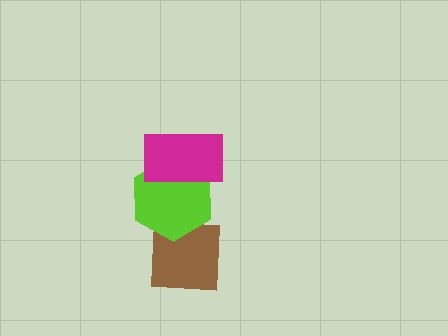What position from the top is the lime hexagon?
The lime hexagon is 2nd from the top.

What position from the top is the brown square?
The brown square is 3rd from the top.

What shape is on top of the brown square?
The lime hexagon is on top of the brown square.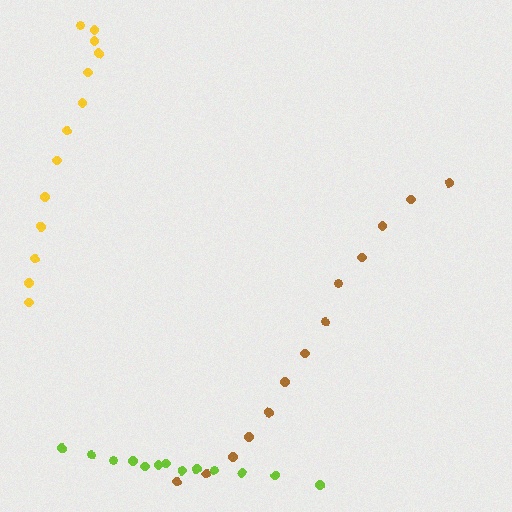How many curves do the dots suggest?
There are 3 distinct paths.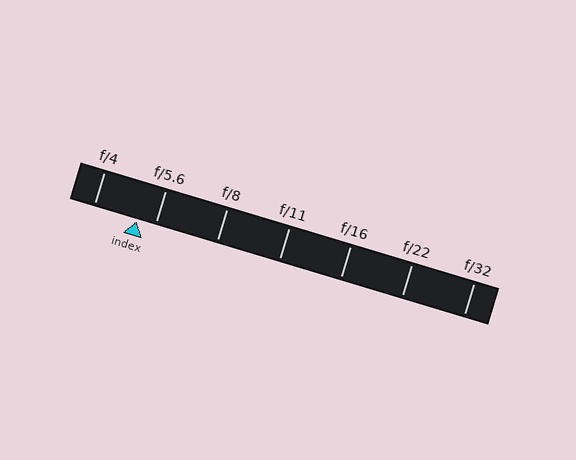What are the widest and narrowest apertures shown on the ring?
The widest aperture shown is f/4 and the narrowest is f/32.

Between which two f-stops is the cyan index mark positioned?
The index mark is between f/4 and f/5.6.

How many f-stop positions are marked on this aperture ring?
There are 7 f-stop positions marked.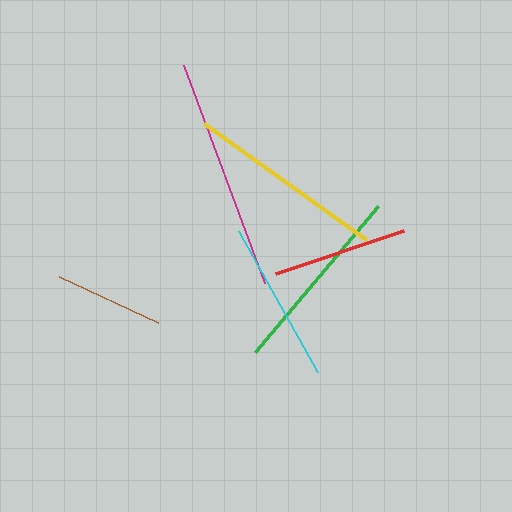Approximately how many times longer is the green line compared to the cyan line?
The green line is approximately 1.2 times the length of the cyan line.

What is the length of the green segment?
The green segment is approximately 191 pixels long.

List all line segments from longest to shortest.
From longest to shortest: magenta, yellow, green, cyan, red, brown.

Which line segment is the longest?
The magenta line is the longest at approximately 233 pixels.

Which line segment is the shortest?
The brown line is the shortest at approximately 109 pixels.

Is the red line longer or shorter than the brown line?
The red line is longer than the brown line.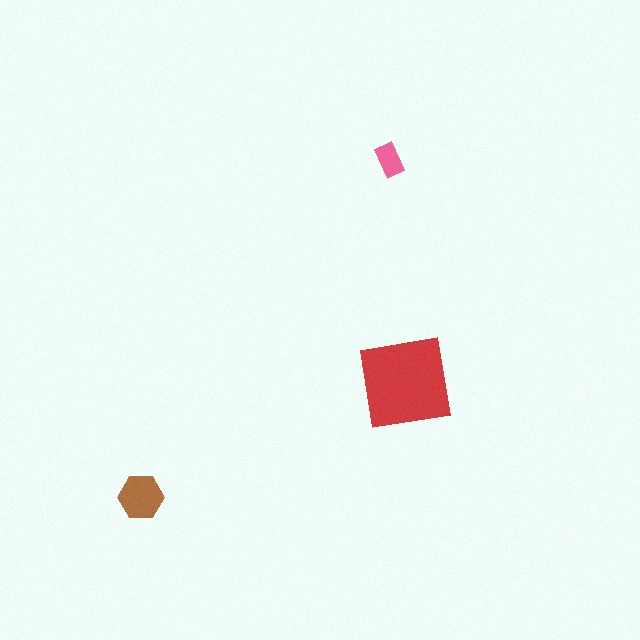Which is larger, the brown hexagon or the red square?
The red square.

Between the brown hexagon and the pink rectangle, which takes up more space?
The brown hexagon.